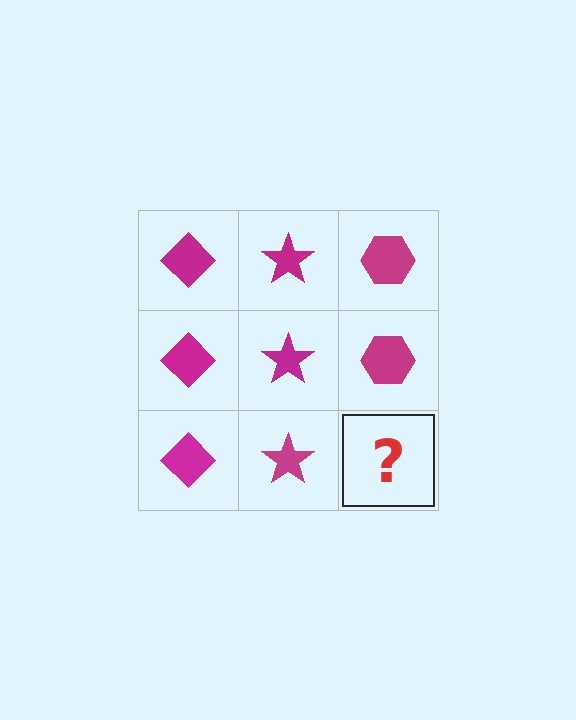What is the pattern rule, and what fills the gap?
The rule is that each column has a consistent shape. The gap should be filled with a magenta hexagon.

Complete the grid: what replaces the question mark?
The question mark should be replaced with a magenta hexagon.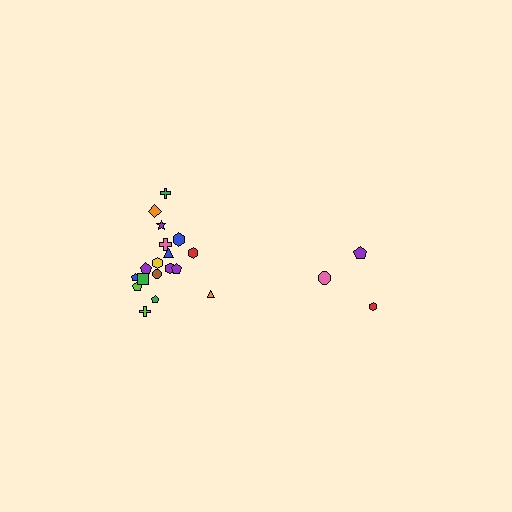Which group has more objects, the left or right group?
The left group.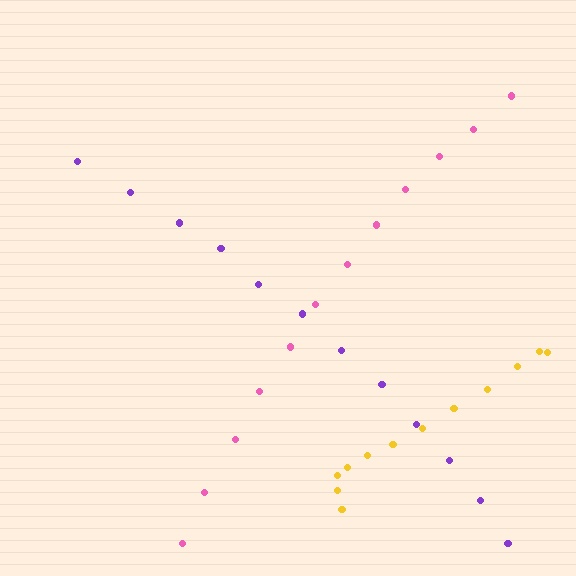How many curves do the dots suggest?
There are 3 distinct paths.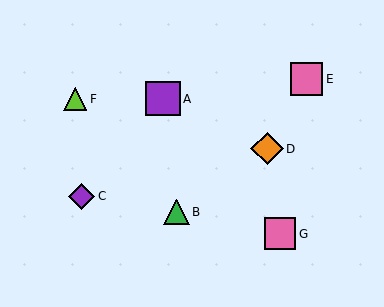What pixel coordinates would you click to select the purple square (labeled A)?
Click at (163, 99) to select the purple square A.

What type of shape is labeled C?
Shape C is a purple diamond.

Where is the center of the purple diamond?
The center of the purple diamond is at (82, 196).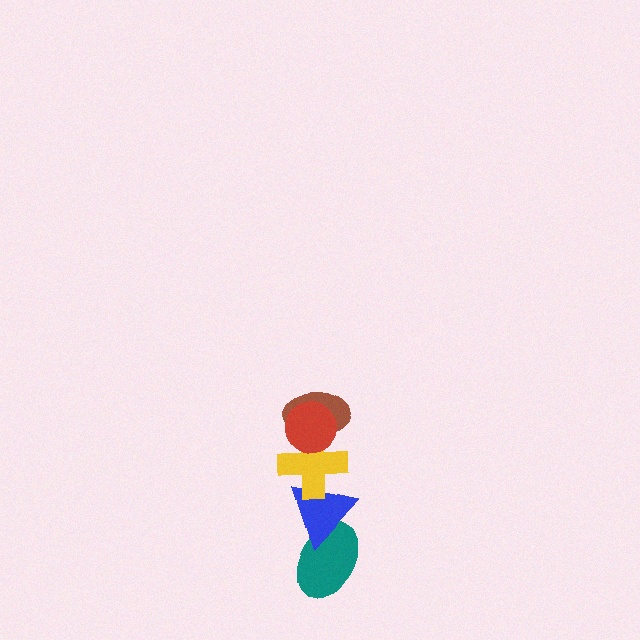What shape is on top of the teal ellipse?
The blue triangle is on top of the teal ellipse.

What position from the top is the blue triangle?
The blue triangle is 4th from the top.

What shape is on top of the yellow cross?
The brown ellipse is on top of the yellow cross.